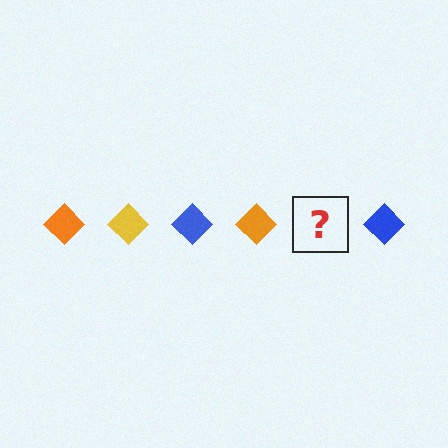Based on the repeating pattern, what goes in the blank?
The blank should be a yellow diamond.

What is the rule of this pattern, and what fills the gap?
The rule is that the pattern cycles through orange, yellow, blue diamonds. The gap should be filled with a yellow diamond.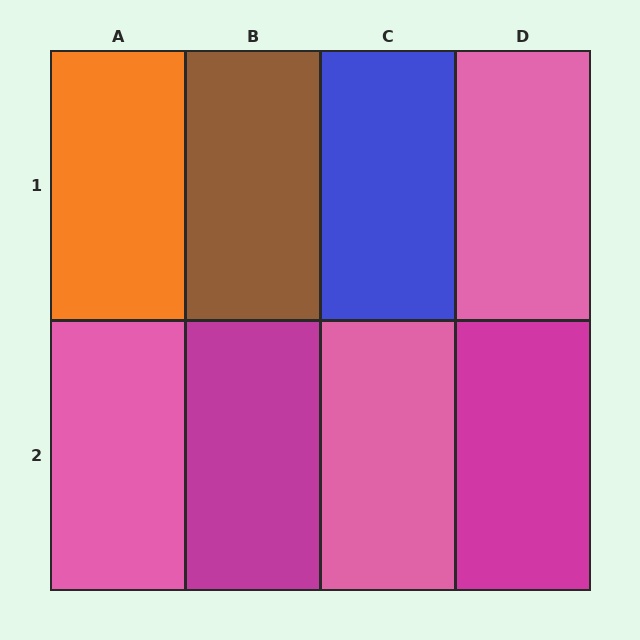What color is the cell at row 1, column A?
Orange.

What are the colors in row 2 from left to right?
Pink, magenta, pink, magenta.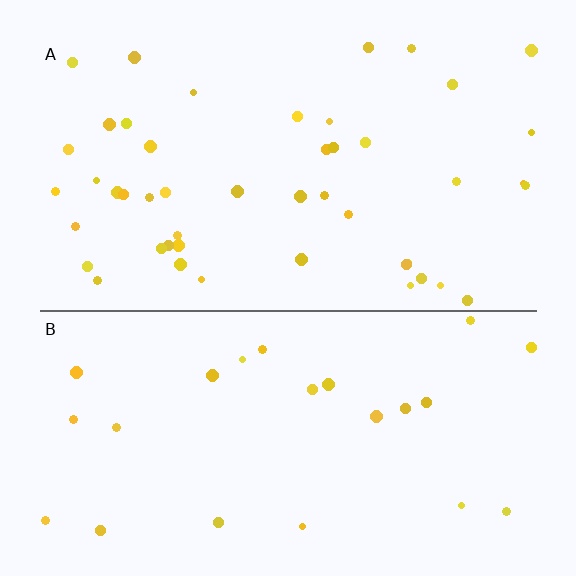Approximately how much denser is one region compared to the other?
Approximately 2.0× — region A over region B.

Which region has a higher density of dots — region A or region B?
A (the top).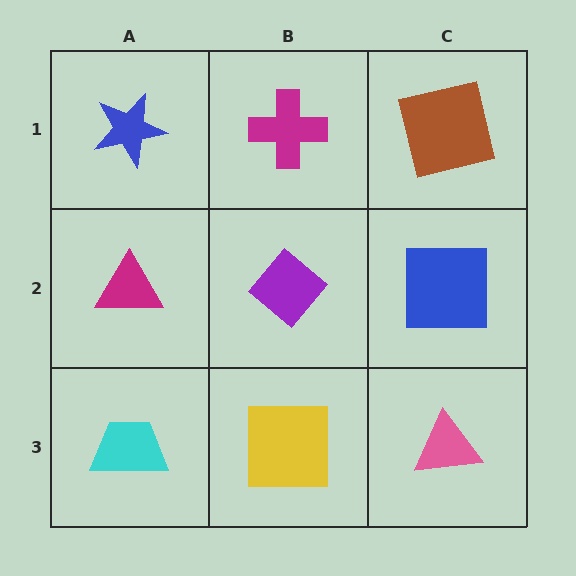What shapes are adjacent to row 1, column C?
A blue square (row 2, column C), a magenta cross (row 1, column B).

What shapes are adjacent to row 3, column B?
A purple diamond (row 2, column B), a cyan trapezoid (row 3, column A), a pink triangle (row 3, column C).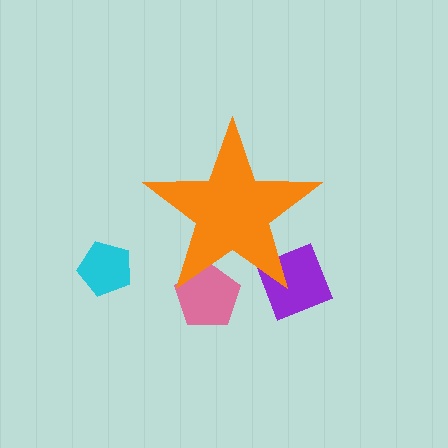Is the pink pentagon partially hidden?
Yes, the pink pentagon is partially hidden behind the orange star.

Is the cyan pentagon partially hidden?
No, the cyan pentagon is fully visible.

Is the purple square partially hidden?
Yes, the purple square is partially hidden behind the orange star.